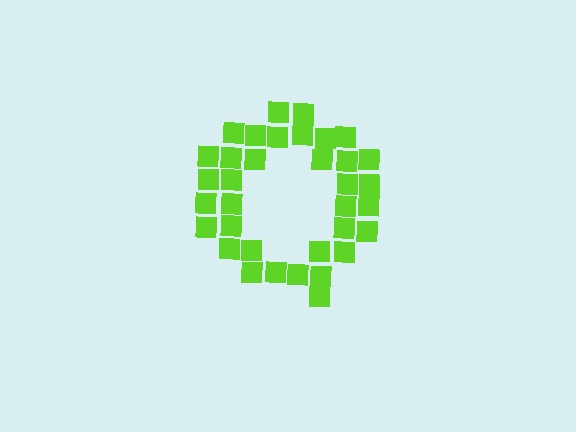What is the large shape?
The large shape is the letter Q.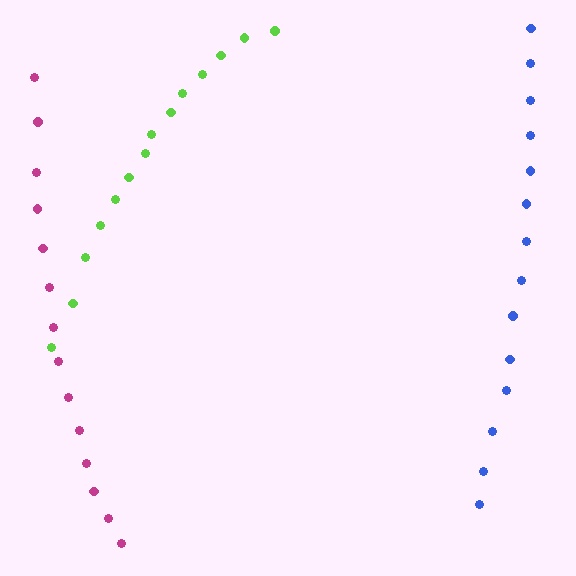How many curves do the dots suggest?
There are 3 distinct paths.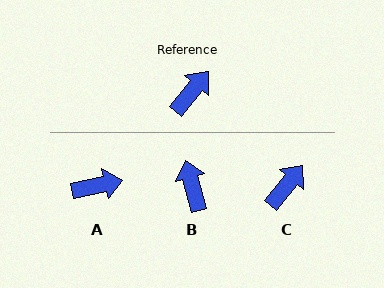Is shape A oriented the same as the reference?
No, it is off by about 39 degrees.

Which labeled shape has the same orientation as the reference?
C.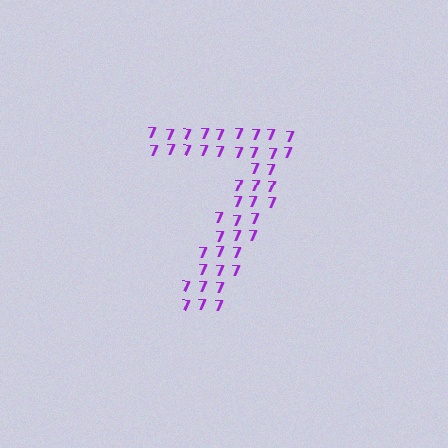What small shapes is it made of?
It is made of small digit 7's.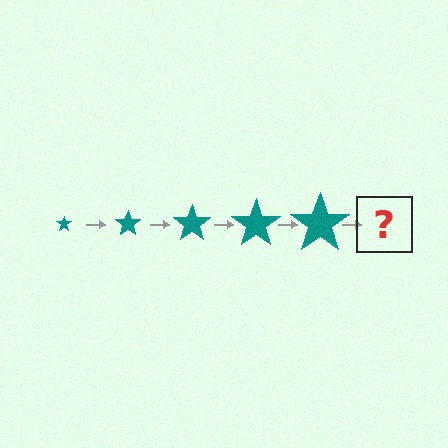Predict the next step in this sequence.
The next step is a teal star, larger than the previous one.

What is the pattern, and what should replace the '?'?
The pattern is that the star gets progressively larger each step. The '?' should be a teal star, larger than the previous one.